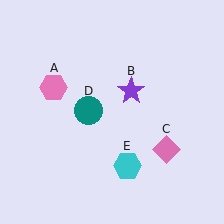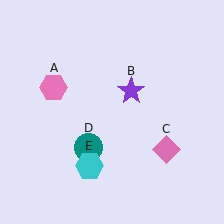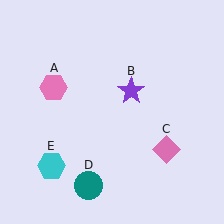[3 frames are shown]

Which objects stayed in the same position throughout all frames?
Pink hexagon (object A) and purple star (object B) and pink diamond (object C) remained stationary.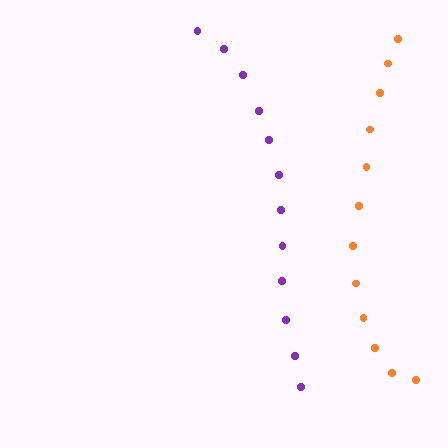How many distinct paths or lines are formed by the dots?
There are 2 distinct paths.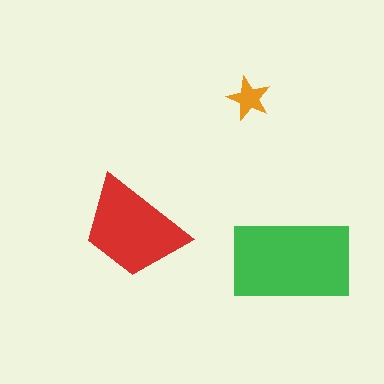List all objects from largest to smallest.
The green rectangle, the red trapezoid, the orange star.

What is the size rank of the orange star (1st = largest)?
3rd.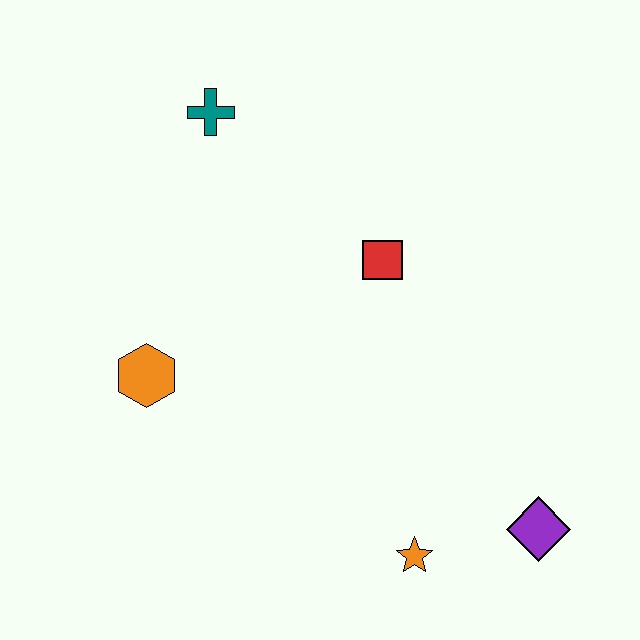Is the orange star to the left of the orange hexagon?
No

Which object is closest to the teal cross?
The red square is closest to the teal cross.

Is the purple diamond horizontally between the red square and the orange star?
No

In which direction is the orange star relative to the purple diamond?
The orange star is to the left of the purple diamond.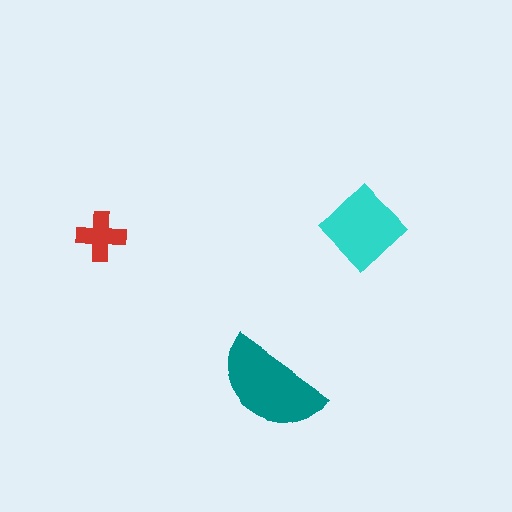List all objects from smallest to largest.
The red cross, the cyan diamond, the teal semicircle.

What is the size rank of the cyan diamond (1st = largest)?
2nd.